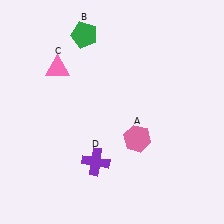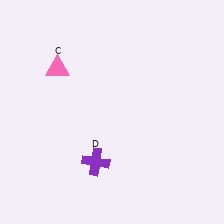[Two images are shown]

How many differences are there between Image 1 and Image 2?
There are 2 differences between the two images.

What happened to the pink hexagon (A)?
The pink hexagon (A) was removed in Image 2. It was in the bottom-right area of Image 1.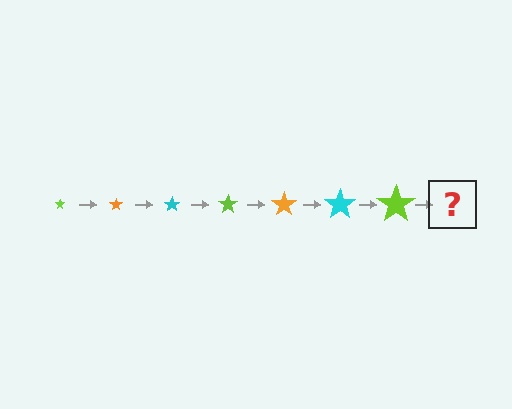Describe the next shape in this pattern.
It should be an orange star, larger than the previous one.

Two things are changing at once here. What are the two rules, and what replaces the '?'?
The two rules are that the star grows larger each step and the color cycles through lime, orange, and cyan. The '?' should be an orange star, larger than the previous one.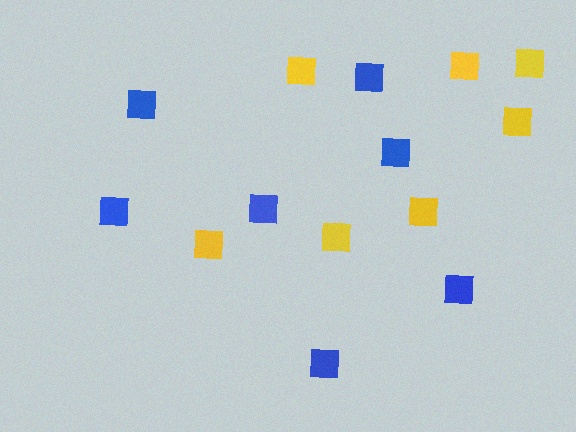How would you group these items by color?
There are 2 groups: one group of blue squares (7) and one group of yellow squares (7).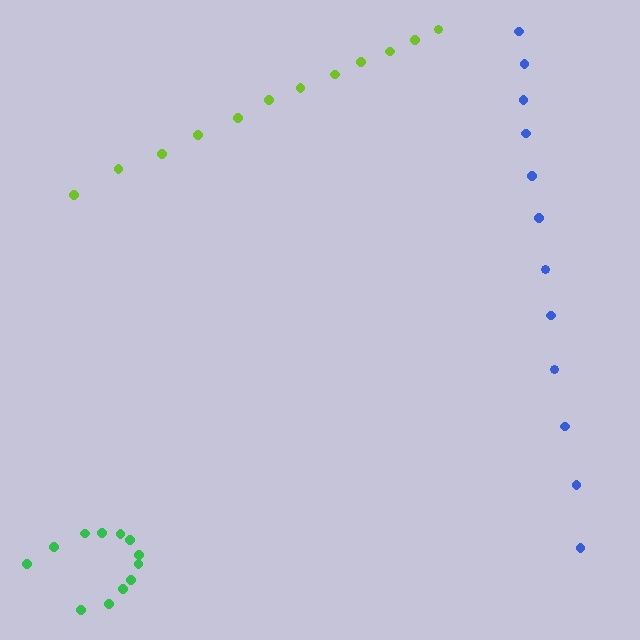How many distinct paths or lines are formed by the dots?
There are 3 distinct paths.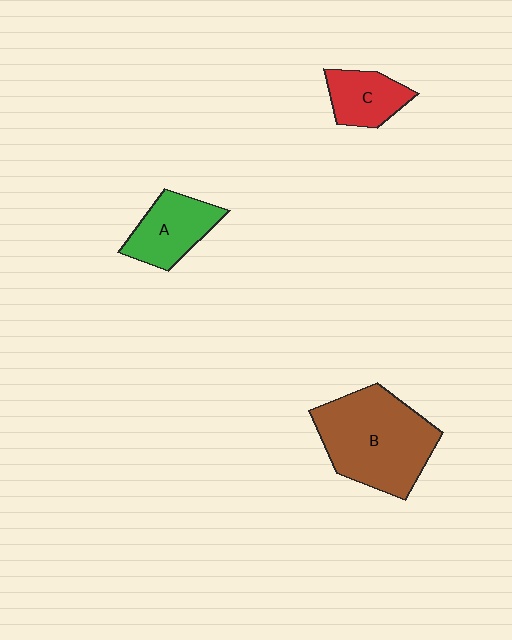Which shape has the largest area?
Shape B (brown).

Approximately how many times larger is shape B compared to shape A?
Approximately 2.0 times.